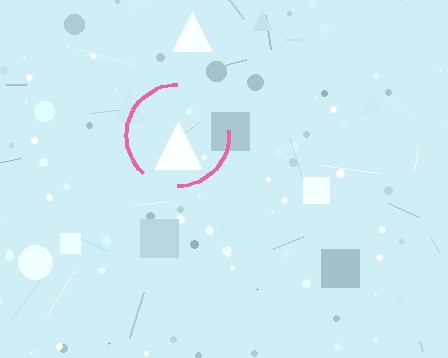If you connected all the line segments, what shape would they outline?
They would outline a circle.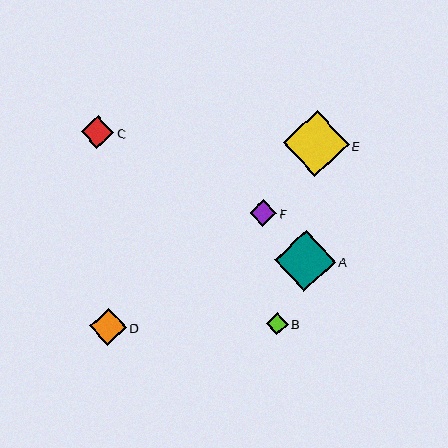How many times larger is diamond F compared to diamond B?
Diamond F is approximately 1.2 times the size of diamond B.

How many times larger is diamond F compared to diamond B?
Diamond F is approximately 1.2 times the size of diamond B.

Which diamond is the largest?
Diamond E is the largest with a size of approximately 66 pixels.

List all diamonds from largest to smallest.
From largest to smallest: E, A, D, C, F, B.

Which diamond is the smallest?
Diamond B is the smallest with a size of approximately 22 pixels.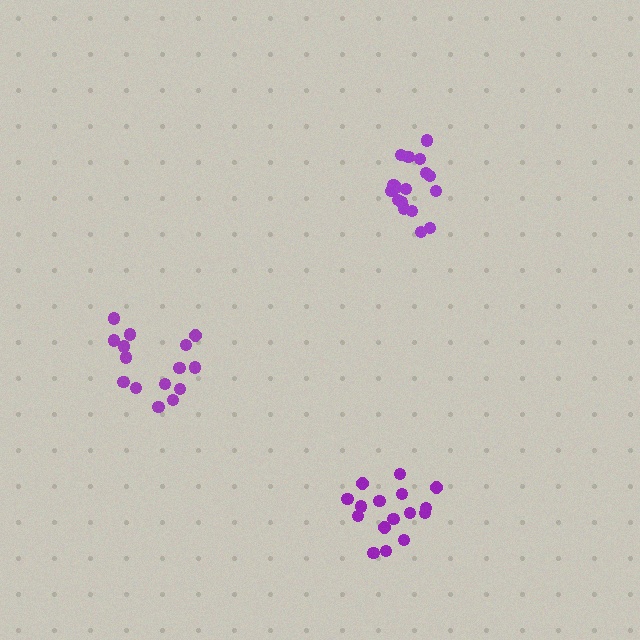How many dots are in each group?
Group 1: 17 dots, Group 2: 15 dots, Group 3: 16 dots (48 total).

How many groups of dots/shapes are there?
There are 3 groups.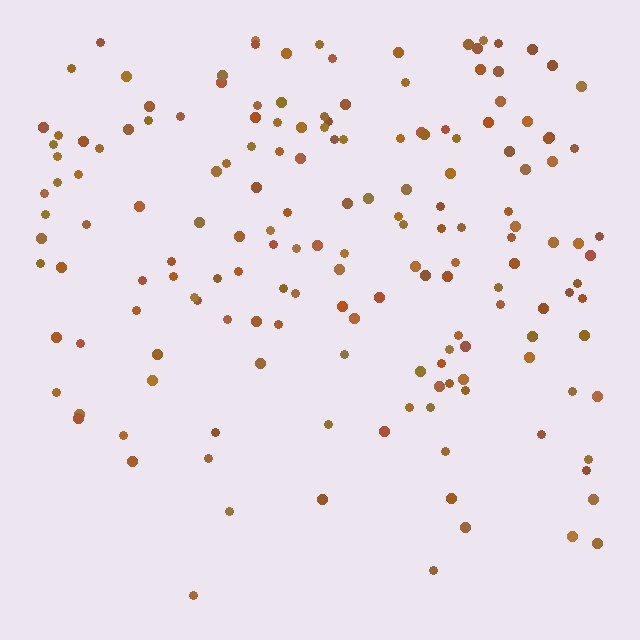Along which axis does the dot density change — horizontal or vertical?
Vertical.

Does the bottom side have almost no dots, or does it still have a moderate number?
Still a moderate number, just noticeably fewer than the top.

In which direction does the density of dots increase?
From bottom to top, with the top side densest.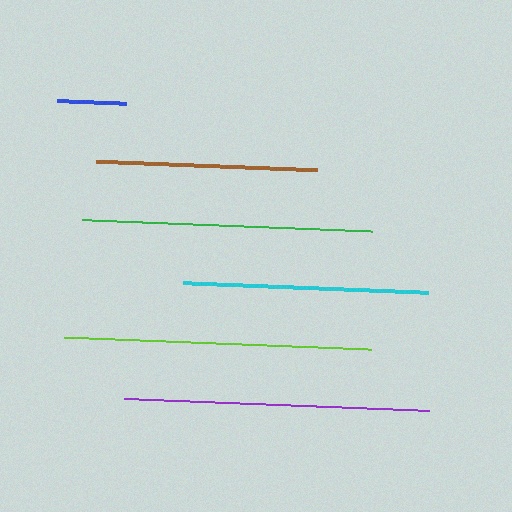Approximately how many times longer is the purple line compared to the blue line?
The purple line is approximately 4.5 times the length of the blue line.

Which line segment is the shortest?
The blue line is the shortest at approximately 68 pixels.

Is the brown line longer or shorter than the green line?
The green line is longer than the brown line.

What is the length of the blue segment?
The blue segment is approximately 68 pixels long.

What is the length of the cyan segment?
The cyan segment is approximately 245 pixels long.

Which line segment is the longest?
The lime line is the longest at approximately 308 pixels.